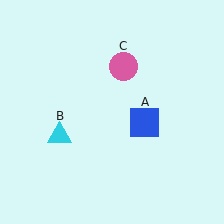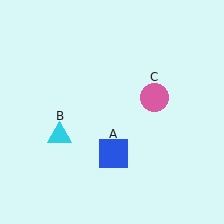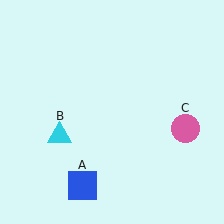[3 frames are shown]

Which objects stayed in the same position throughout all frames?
Cyan triangle (object B) remained stationary.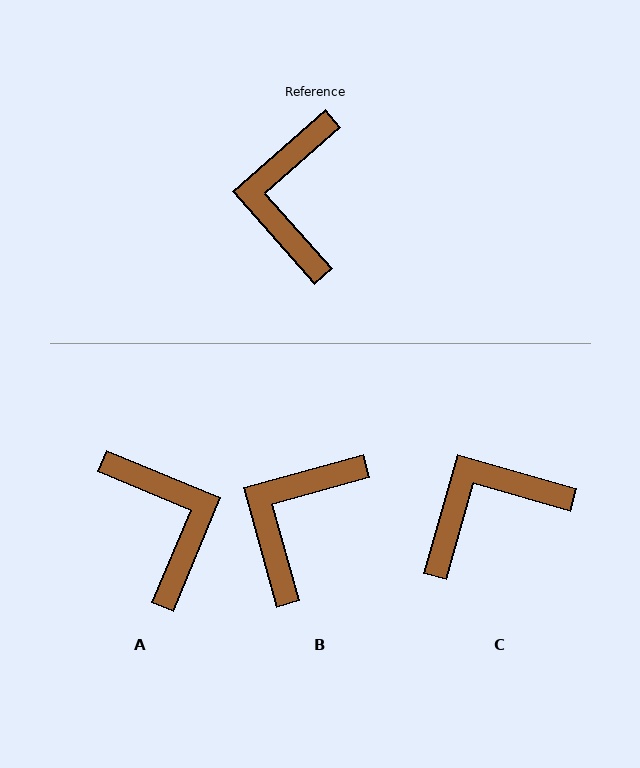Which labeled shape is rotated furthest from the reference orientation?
A, about 154 degrees away.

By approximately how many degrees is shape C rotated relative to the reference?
Approximately 58 degrees clockwise.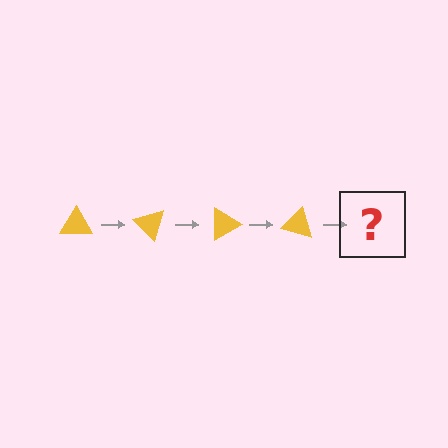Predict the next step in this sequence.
The next step is a yellow triangle rotated 180 degrees.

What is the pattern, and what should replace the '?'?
The pattern is that the triangle rotates 45 degrees each step. The '?' should be a yellow triangle rotated 180 degrees.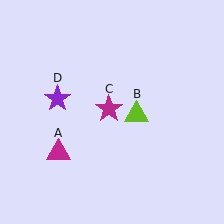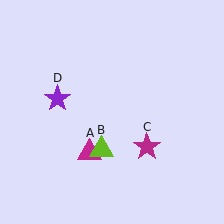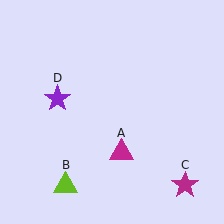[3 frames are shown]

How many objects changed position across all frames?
3 objects changed position: magenta triangle (object A), lime triangle (object B), magenta star (object C).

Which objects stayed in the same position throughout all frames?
Purple star (object D) remained stationary.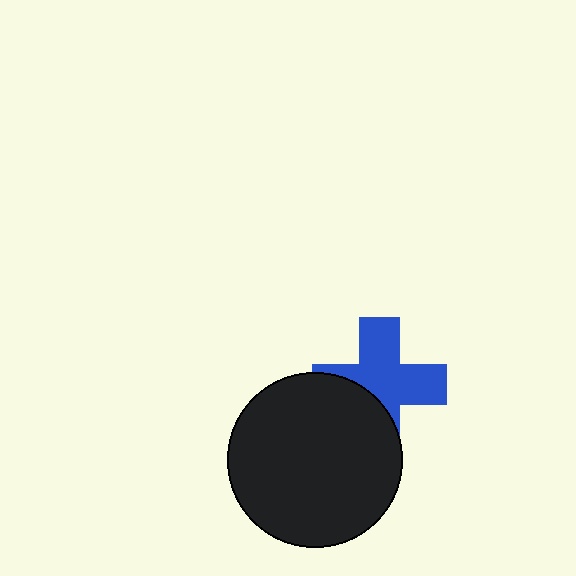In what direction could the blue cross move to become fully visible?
The blue cross could move toward the upper-right. That would shift it out from behind the black circle entirely.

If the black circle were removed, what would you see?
You would see the complete blue cross.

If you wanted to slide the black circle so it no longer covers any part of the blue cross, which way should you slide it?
Slide it toward the lower-left — that is the most direct way to separate the two shapes.